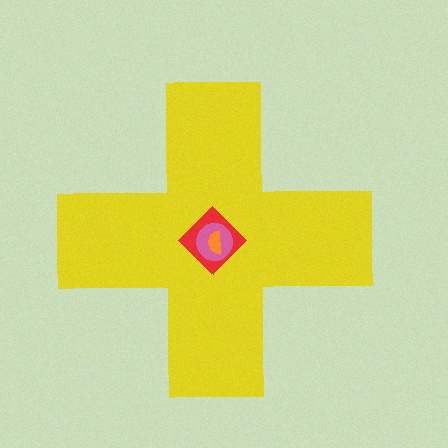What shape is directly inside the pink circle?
The orange semicircle.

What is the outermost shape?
The yellow cross.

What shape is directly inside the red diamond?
The pink circle.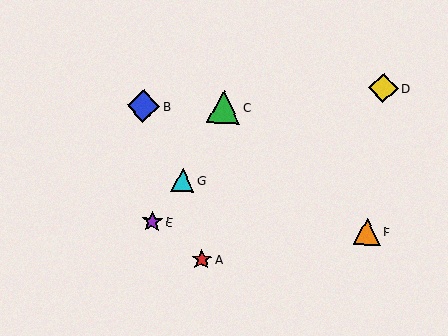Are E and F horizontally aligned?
Yes, both are at y≈222.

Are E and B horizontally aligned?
No, E is at y≈222 and B is at y≈106.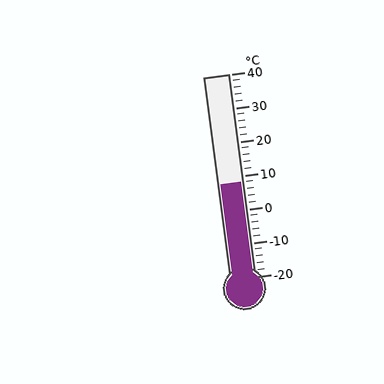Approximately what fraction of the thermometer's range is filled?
The thermometer is filled to approximately 45% of its range.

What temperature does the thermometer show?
The thermometer shows approximately 8°C.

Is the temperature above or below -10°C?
The temperature is above -10°C.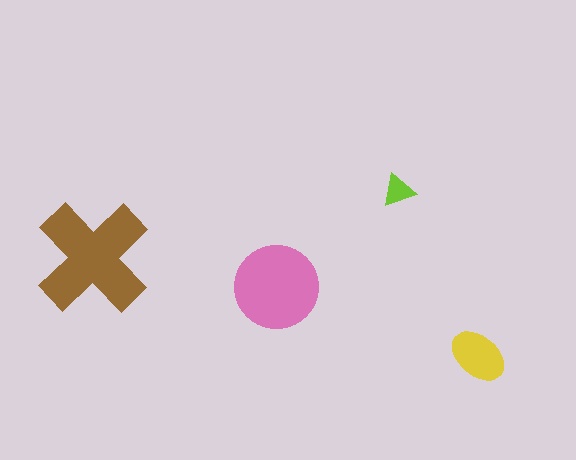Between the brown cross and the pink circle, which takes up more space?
The brown cross.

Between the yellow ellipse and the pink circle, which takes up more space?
The pink circle.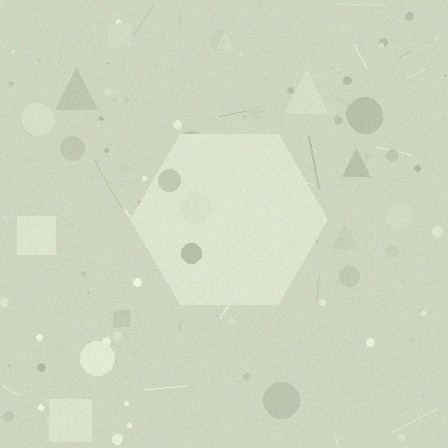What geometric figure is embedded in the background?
A hexagon is embedded in the background.